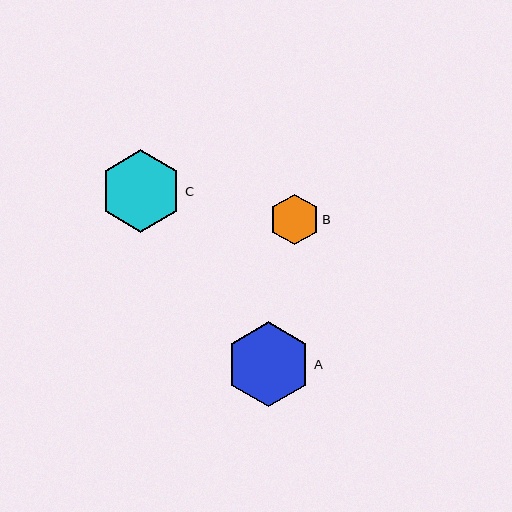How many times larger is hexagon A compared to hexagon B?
Hexagon A is approximately 1.7 times the size of hexagon B.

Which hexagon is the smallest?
Hexagon B is the smallest with a size of approximately 51 pixels.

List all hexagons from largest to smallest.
From largest to smallest: A, C, B.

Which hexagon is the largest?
Hexagon A is the largest with a size of approximately 85 pixels.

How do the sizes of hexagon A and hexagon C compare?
Hexagon A and hexagon C are approximately the same size.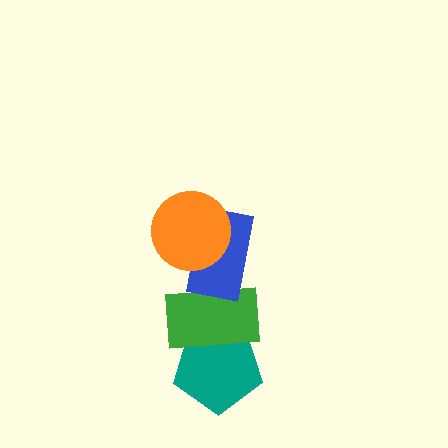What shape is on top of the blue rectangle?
The orange circle is on top of the blue rectangle.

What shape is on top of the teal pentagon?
The green rectangle is on top of the teal pentagon.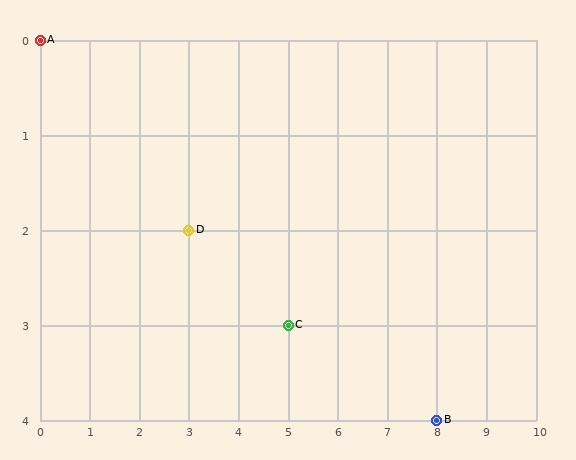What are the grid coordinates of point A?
Point A is at grid coordinates (0, 0).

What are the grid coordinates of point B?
Point B is at grid coordinates (8, 4).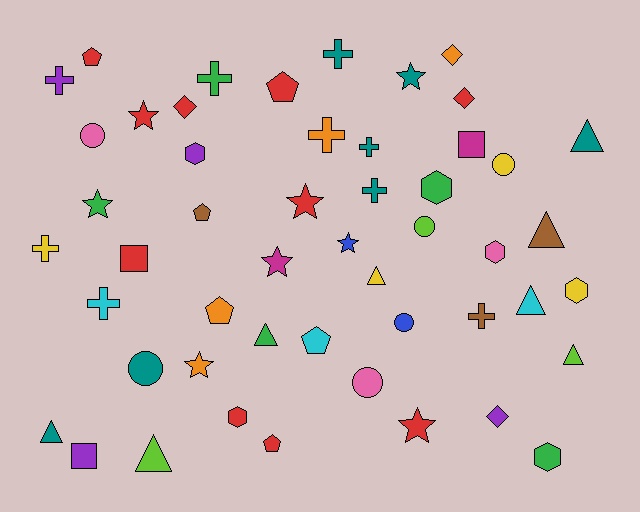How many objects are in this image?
There are 50 objects.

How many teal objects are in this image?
There are 7 teal objects.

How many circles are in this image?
There are 6 circles.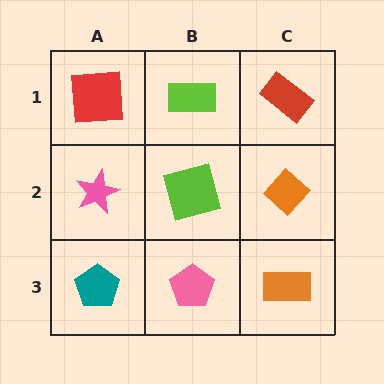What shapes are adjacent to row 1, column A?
A pink star (row 2, column A), a lime rectangle (row 1, column B).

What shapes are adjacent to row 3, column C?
An orange diamond (row 2, column C), a pink pentagon (row 3, column B).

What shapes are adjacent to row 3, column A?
A pink star (row 2, column A), a pink pentagon (row 3, column B).